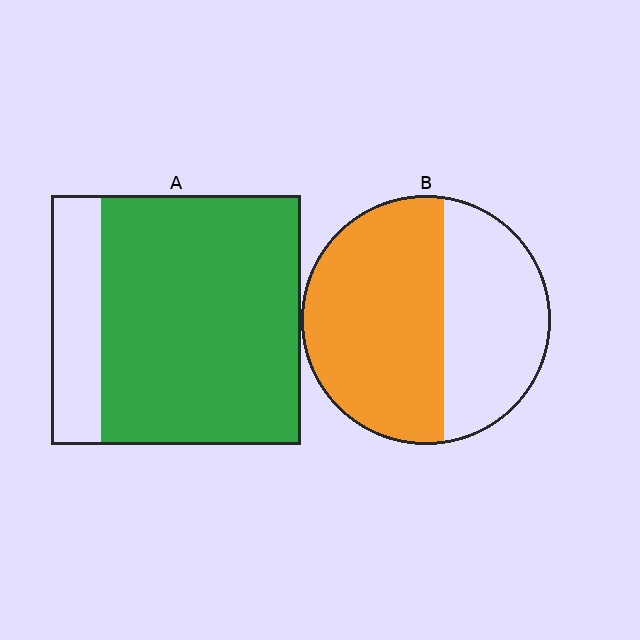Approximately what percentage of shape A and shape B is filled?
A is approximately 80% and B is approximately 60%.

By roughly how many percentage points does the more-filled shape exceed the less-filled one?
By roughly 20 percentage points (A over B).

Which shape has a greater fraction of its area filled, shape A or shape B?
Shape A.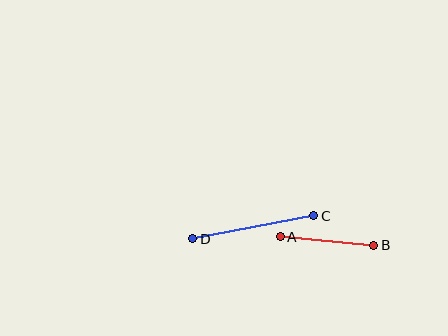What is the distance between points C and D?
The distance is approximately 123 pixels.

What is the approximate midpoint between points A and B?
The midpoint is at approximately (327, 241) pixels.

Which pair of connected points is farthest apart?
Points C and D are farthest apart.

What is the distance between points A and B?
The distance is approximately 94 pixels.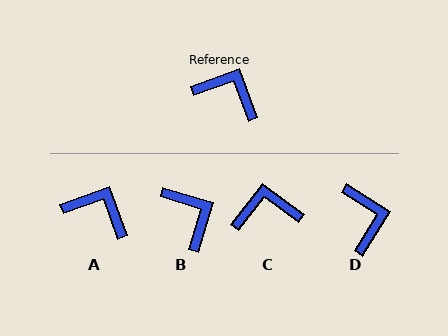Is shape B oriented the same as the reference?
No, it is off by about 36 degrees.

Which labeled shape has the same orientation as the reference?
A.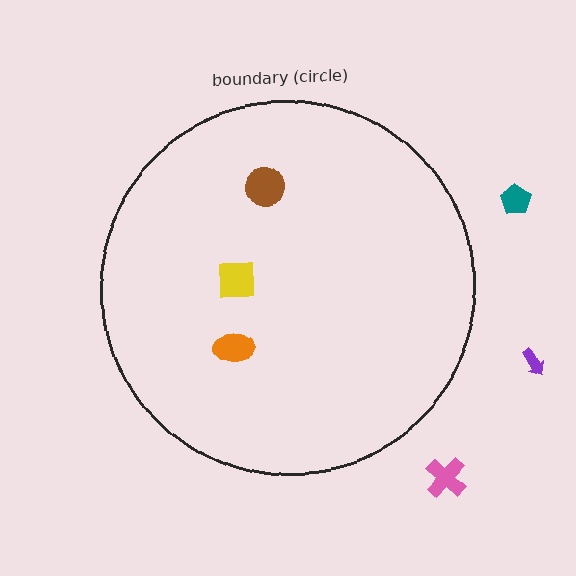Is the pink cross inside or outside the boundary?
Outside.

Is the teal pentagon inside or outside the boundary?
Outside.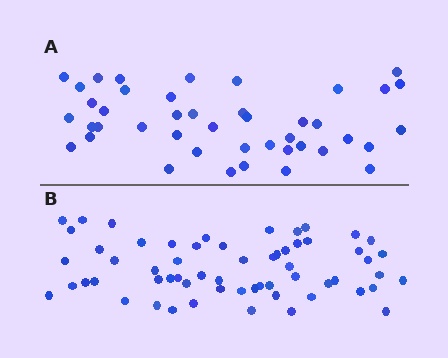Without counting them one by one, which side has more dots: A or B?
Region B (the bottom region) has more dots.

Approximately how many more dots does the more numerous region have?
Region B has approximately 15 more dots than region A.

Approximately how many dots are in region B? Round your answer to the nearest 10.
About 60 dots.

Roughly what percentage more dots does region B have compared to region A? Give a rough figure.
About 40% more.